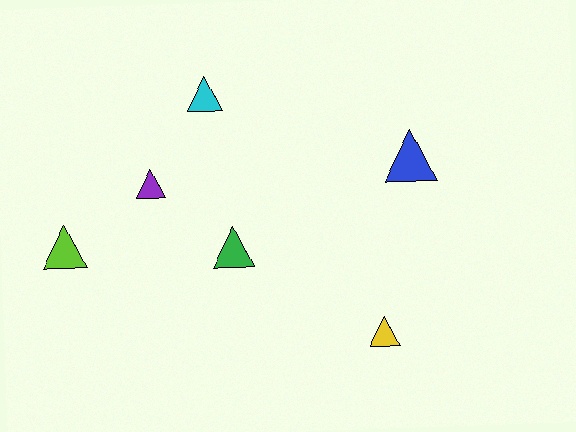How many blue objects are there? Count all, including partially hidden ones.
There is 1 blue object.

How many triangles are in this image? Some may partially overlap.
There are 6 triangles.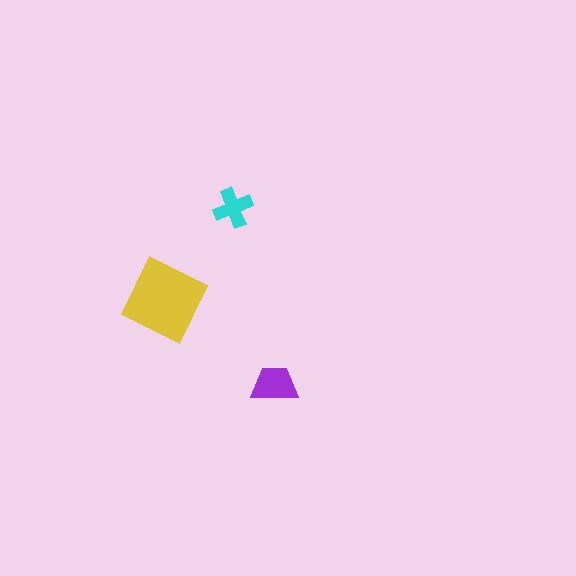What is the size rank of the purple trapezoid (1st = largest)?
2nd.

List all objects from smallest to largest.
The cyan cross, the purple trapezoid, the yellow diamond.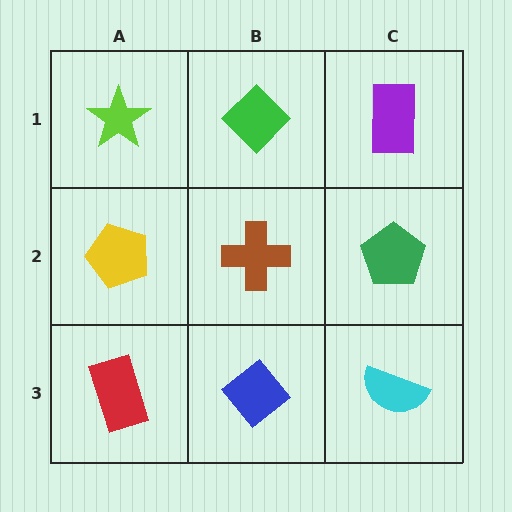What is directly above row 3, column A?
A yellow pentagon.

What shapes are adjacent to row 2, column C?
A purple rectangle (row 1, column C), a cyan semicircle (row 3, column C), a brown cross (row 2, column B).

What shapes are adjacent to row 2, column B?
A green diamond (row 1, column B), a blue diamond (row 3, column B), a yellow pentagon (row 2, column A), a green pentagon (row 2, column C).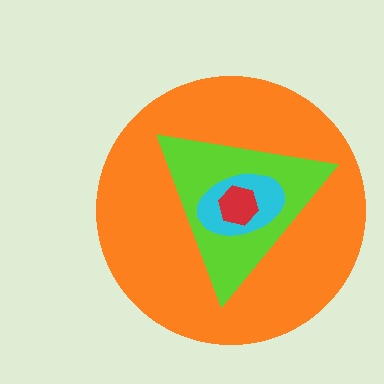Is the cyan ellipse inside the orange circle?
Yes.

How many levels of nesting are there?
4.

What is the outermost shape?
The orange circle.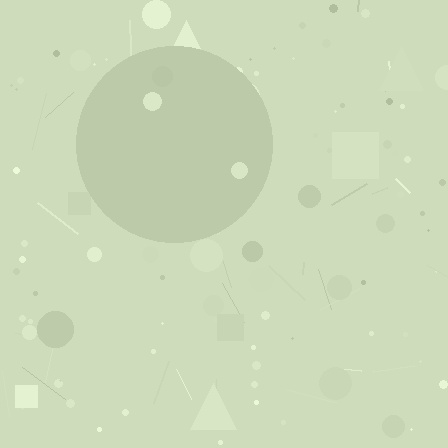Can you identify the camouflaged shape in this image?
The camouflaged shape is a circle.